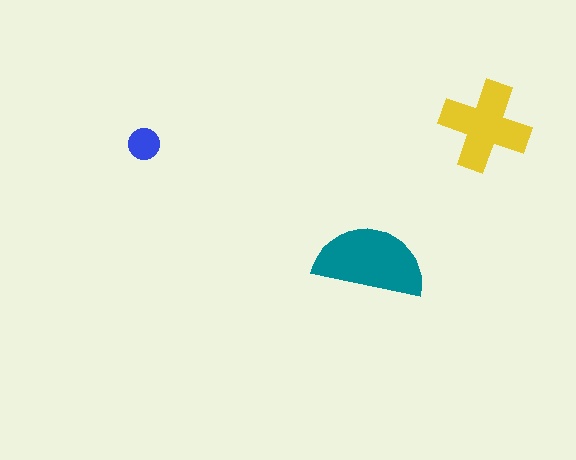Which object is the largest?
The teal semicircle.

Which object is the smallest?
The blue circle.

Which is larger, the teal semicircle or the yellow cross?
The teal semicircle.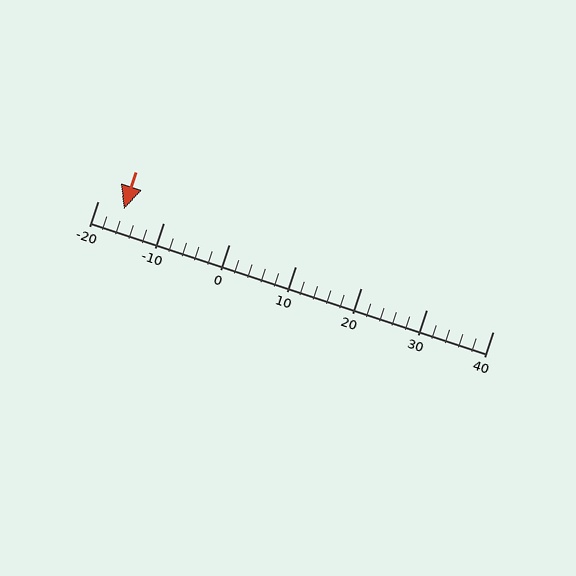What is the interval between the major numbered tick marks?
The major tick marks are spaced 10 units apart.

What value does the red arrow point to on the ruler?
The red arrow points to approximately -16.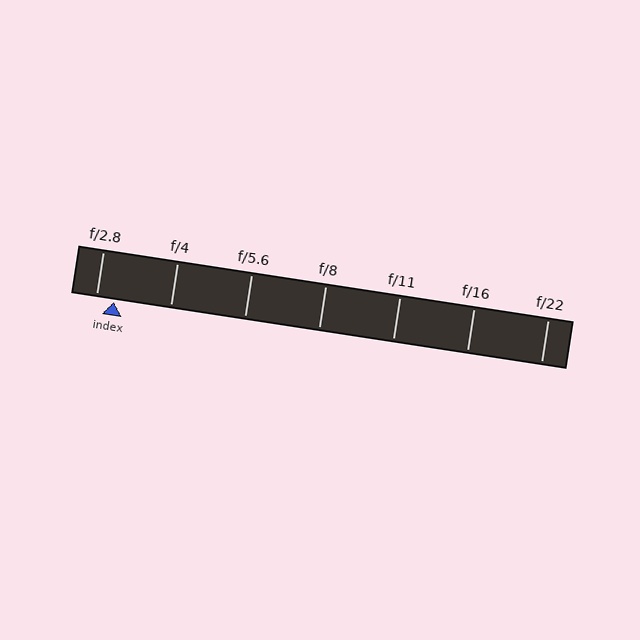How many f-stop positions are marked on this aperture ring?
There are 7 f-stop positions marked.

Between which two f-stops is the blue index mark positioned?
The index mark is between f/2.8 and f/4.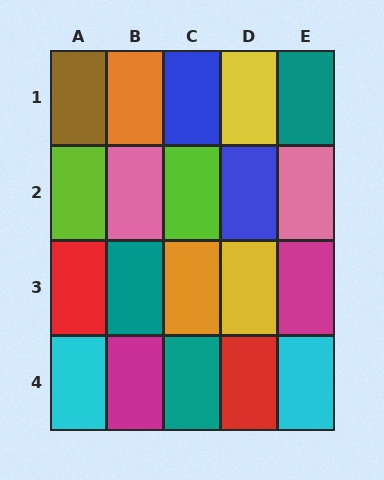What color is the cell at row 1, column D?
Yellow.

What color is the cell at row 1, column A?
Brown.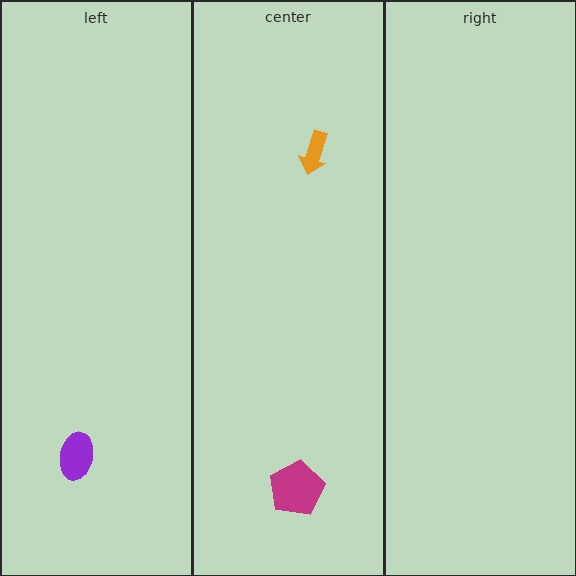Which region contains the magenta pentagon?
The center region.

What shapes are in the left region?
The purple ellipse.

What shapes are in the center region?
The orange arrow, the magenta pentagon.